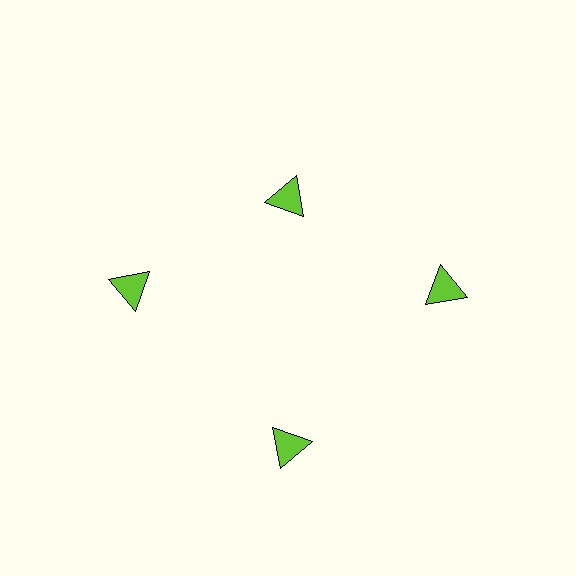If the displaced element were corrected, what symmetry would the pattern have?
It would have 4-fold rotational symmetry — the pattern would map onto itself every 90 degrees.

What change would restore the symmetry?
The symmetry would be restored by moving it outward, back onto the ring so that all 4 triangles sit at equal angles and equal distance from the center.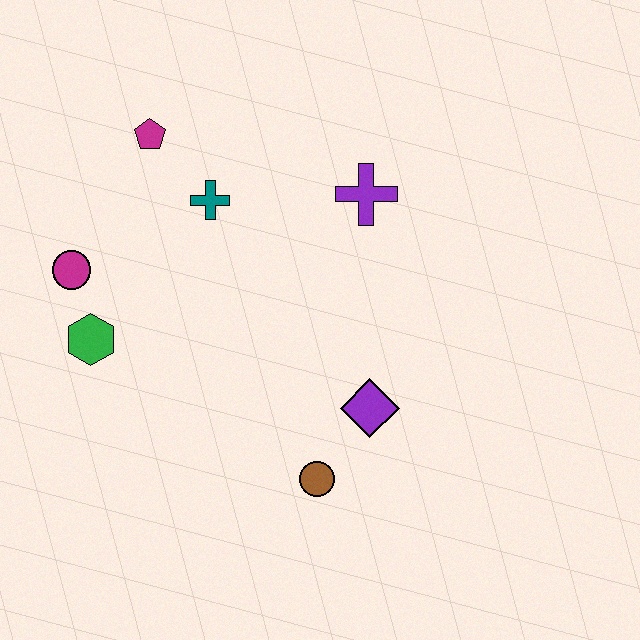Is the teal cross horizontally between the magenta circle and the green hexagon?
No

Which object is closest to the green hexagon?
The magenta circle is closest to the green hexagon.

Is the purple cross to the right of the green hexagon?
Yes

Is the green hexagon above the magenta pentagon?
No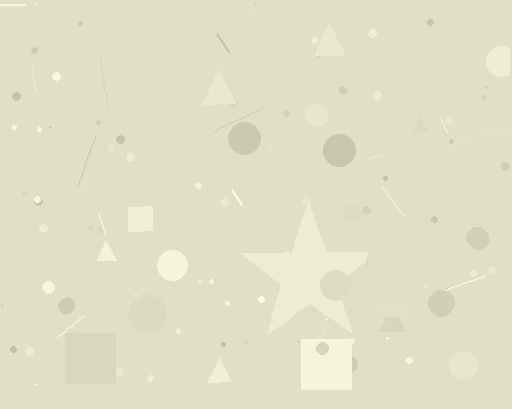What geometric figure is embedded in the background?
A star is embedded in the background.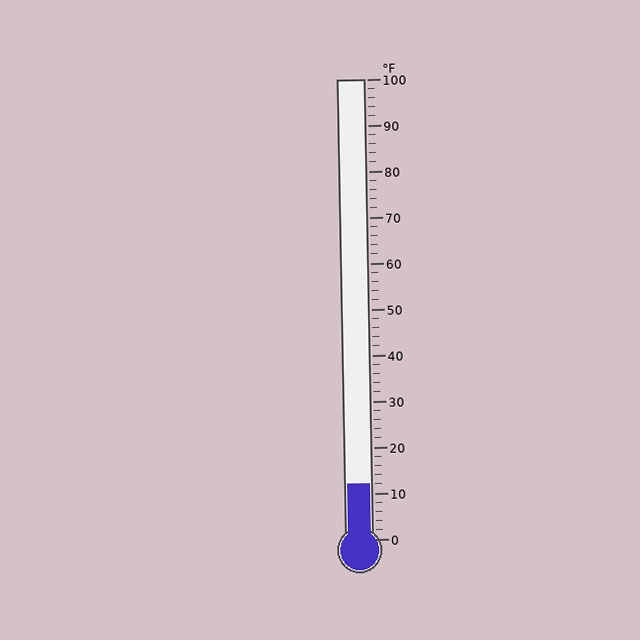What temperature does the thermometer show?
The thermometer shows approximately 12°F.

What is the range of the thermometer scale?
The thermometer scale ranges from 0°F to 100°F.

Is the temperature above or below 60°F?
The temperature is below 60°F.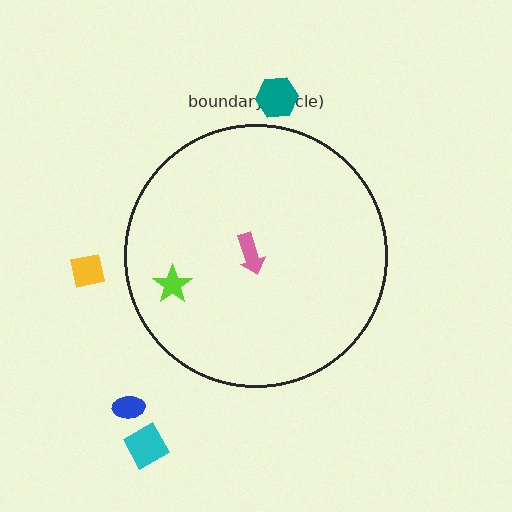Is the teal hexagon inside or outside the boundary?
Outside.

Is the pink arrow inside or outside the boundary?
Inside.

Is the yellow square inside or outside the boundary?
Outside.